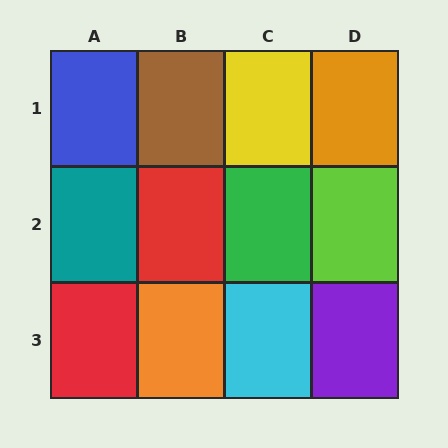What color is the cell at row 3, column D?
Purple.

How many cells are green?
1 cell is green.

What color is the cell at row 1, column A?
Blue.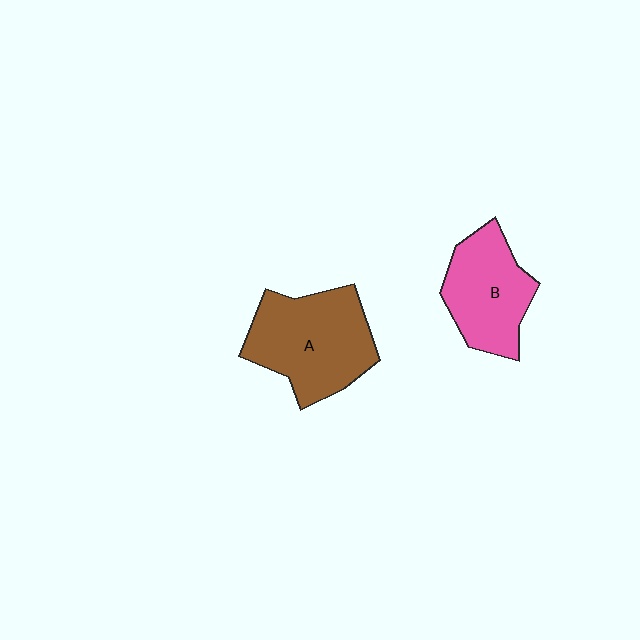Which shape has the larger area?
Shape A (brown).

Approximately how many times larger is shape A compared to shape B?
Approximately 1.3 times.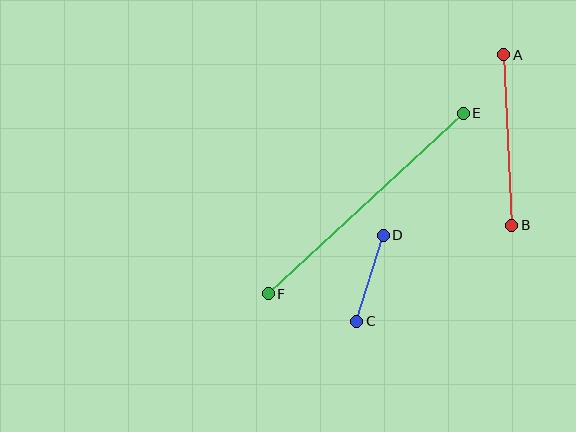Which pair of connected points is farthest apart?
Points E and F are farthest apart.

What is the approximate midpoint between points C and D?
The midpoint is at approximately (370, 278) pixels.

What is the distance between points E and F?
The distance is approximately 266 pixels.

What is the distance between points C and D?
The distance is approximately 90 pixels.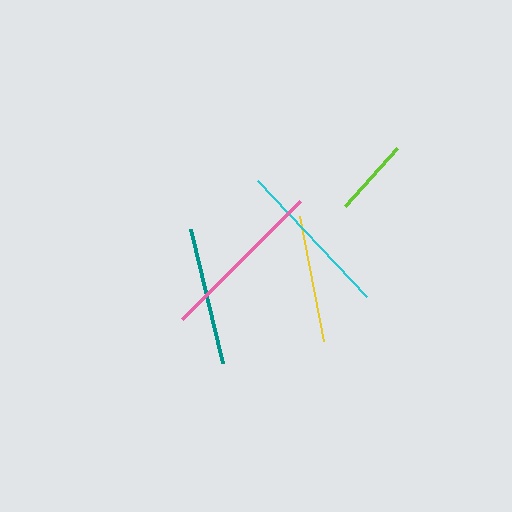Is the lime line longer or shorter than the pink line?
The pink line is longer than the lime line.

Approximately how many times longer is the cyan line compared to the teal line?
The cyan line is approximately 1.1 times the length of the teal line.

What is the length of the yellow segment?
The yellow segment is approximately 127 pixels long.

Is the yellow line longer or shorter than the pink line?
The pink line is longer than the yellow line.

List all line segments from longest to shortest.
From longest to shortest: pink, cyan, teal, yellow, lime.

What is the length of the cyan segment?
The cyan segment is approximately 159 pixels long.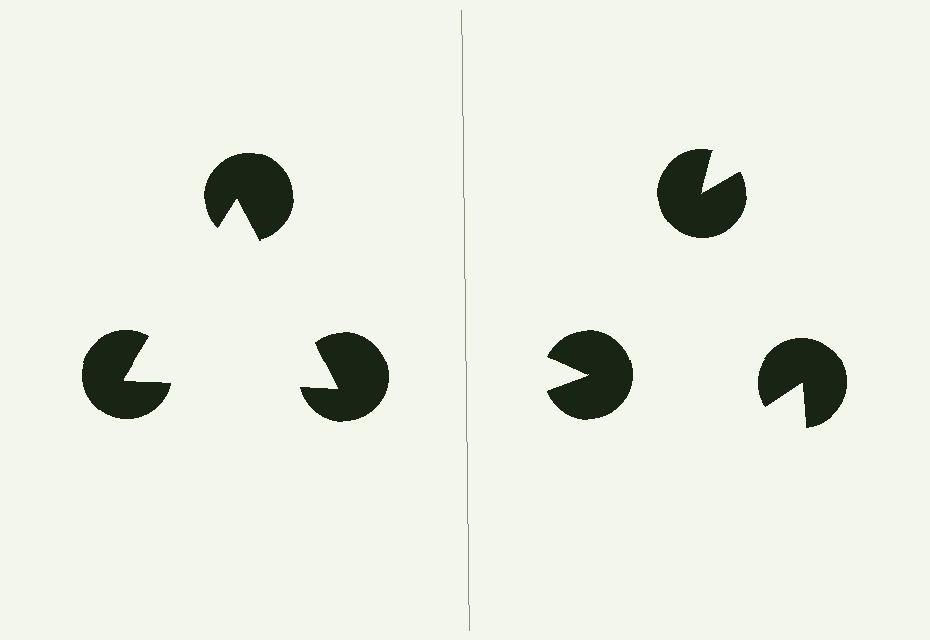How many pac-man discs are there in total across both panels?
6 — 3 on each side.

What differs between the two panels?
The pac-man discs are positioned identically on both sides; only the wedge orientations differ. On the left they align to a triangle; on the right they are misaligned.